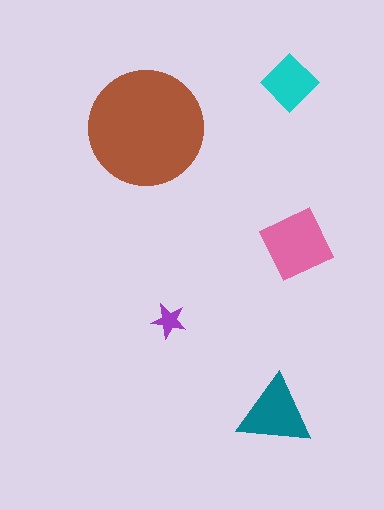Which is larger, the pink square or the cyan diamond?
The pink square.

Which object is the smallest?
The purple star.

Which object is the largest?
The brown circle.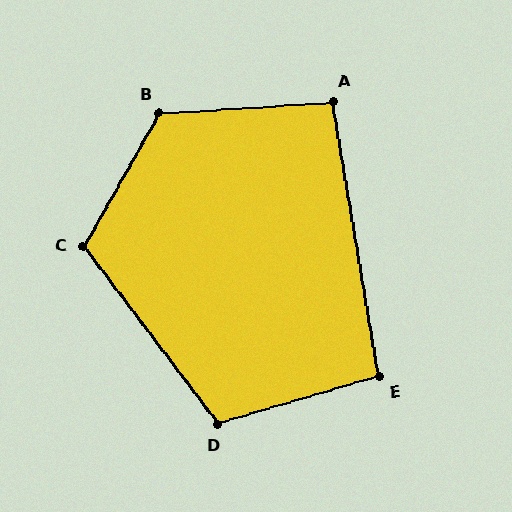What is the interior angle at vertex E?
Approximately 97 degrees (obtuse).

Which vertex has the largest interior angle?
B, at approximately 123 degrees.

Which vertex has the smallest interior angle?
A, at approximately 96 degrees.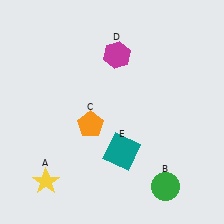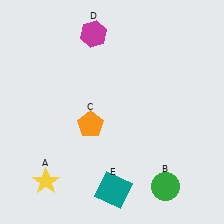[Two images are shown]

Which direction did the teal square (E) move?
The teal square (E) moved down.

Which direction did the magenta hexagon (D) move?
The magenta hexagon (D) moved left.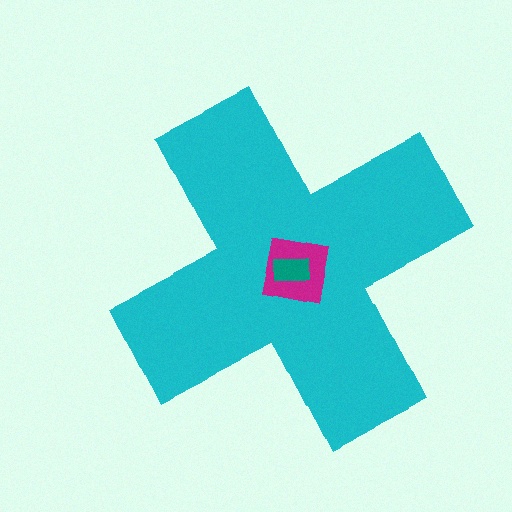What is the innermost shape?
The teal rectangle.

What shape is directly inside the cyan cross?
The magenta square.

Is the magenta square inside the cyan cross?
Yes.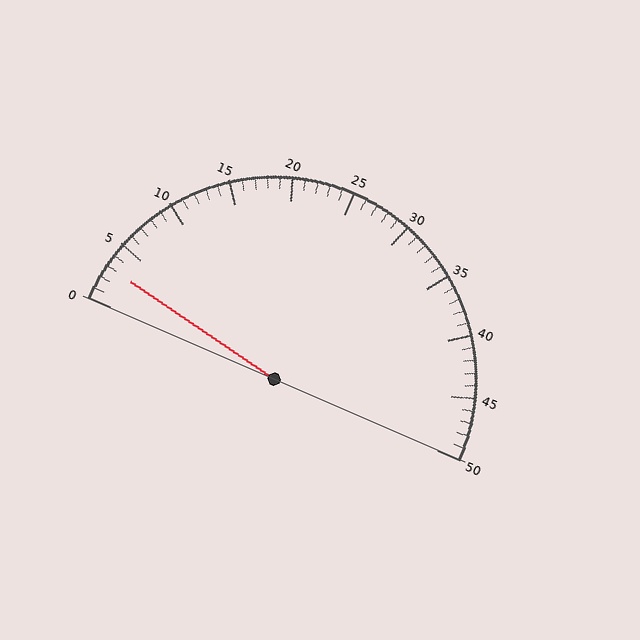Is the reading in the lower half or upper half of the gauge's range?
The reading is in the lower half of the range (0 to 50).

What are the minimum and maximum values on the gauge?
The gauge ranges from 0 to 50.